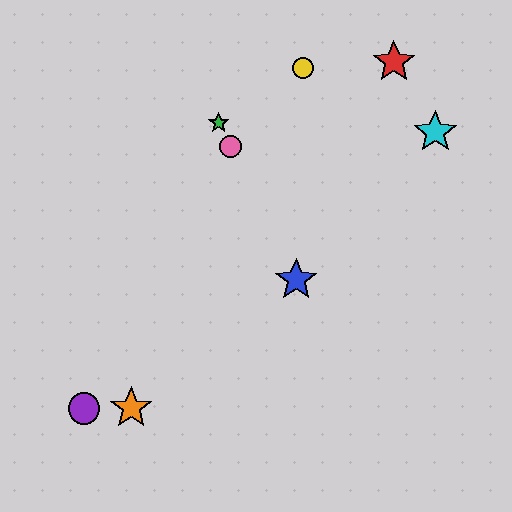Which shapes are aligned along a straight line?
The blue star, the green star, the pink circle are aligned along a straight line.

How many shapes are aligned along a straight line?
3 shapes (the blue star, the green star, the pink circle) are aligned along a straight line.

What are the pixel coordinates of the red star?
The red star is at (394, 62).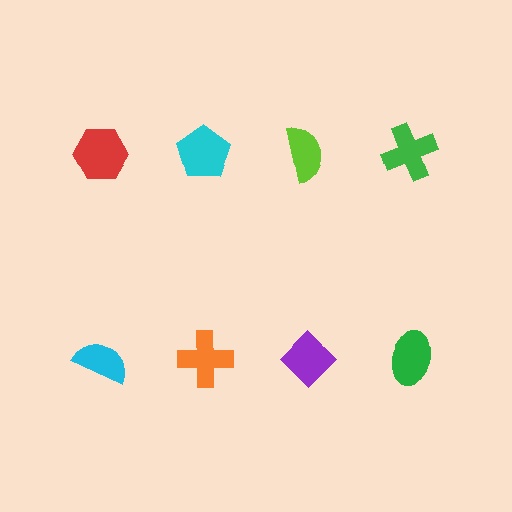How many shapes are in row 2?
4 shapes.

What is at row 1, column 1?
A red hexagon.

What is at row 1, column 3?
A lime semicircle.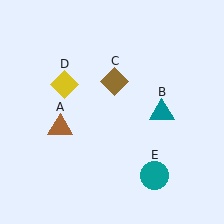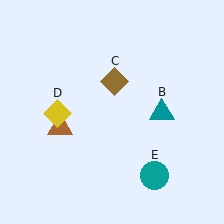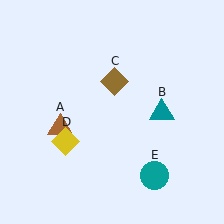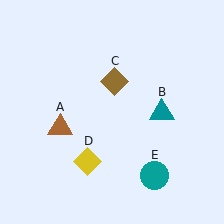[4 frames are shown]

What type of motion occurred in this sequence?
The yellow diamond (object D) rotated counterclockwise around the center of the scene.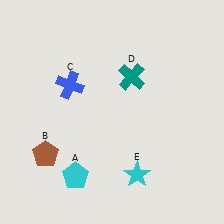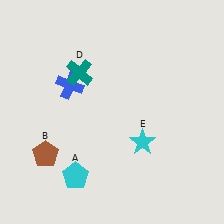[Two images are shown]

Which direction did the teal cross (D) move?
The teal cross (D) moved left.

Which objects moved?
The objects that moved are: the teal cross (D), the cyan star (E).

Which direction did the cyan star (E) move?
The cyan star (E) moved up.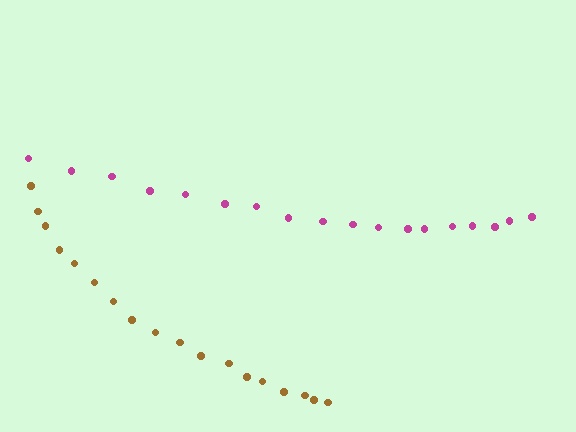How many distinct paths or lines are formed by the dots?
There are 2 distinct paths.